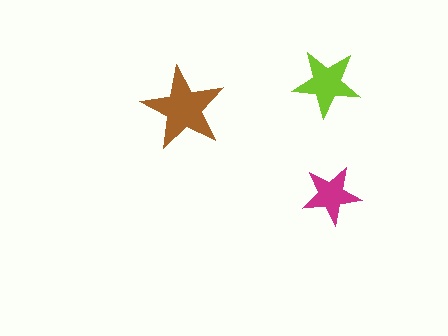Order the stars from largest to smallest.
the brown one, the lime one, the magenta one.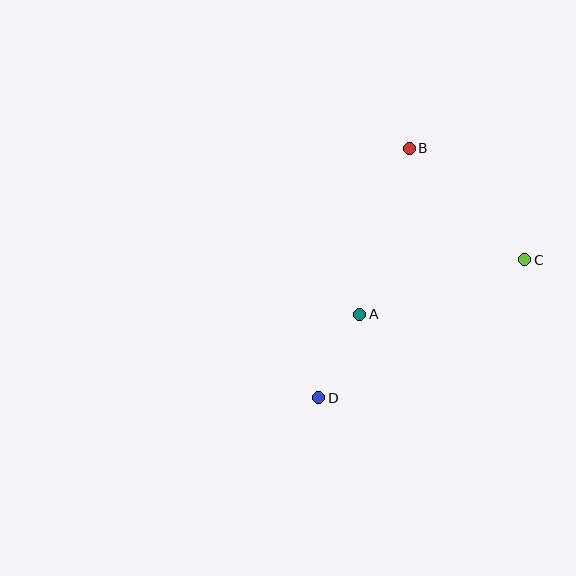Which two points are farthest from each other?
Points B and D are farthest from each other.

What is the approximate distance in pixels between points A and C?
The distance between A and C is approximately 174 pixels.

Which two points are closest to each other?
Points A and D are closest to each other.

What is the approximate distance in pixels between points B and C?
The distance between B and C is approximately 161 pixels.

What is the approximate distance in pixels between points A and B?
The distance between A and B is approximately 173 pixels.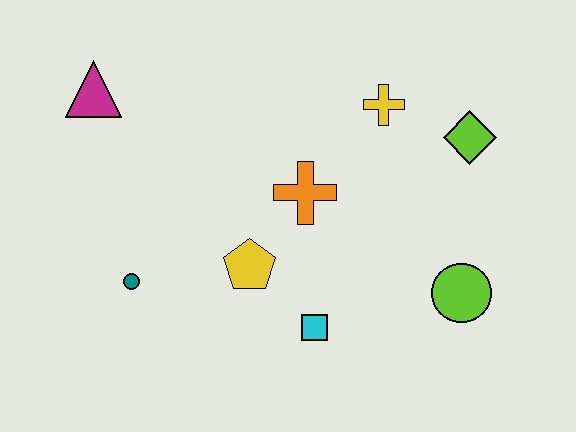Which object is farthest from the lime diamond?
The magenta triangle is farthest from the lime diamond.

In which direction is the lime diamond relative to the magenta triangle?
The lime diamond is to the right of the magenta triangle.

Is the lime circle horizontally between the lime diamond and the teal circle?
Yes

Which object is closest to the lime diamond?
The yellow cross is closest to the lime diamond.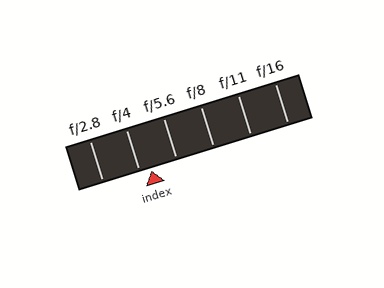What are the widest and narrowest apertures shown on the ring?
The widest aperture shown is f/2.8 and the narrowest is f/16.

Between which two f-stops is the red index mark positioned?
The index mark is between f/4 and f/5.6.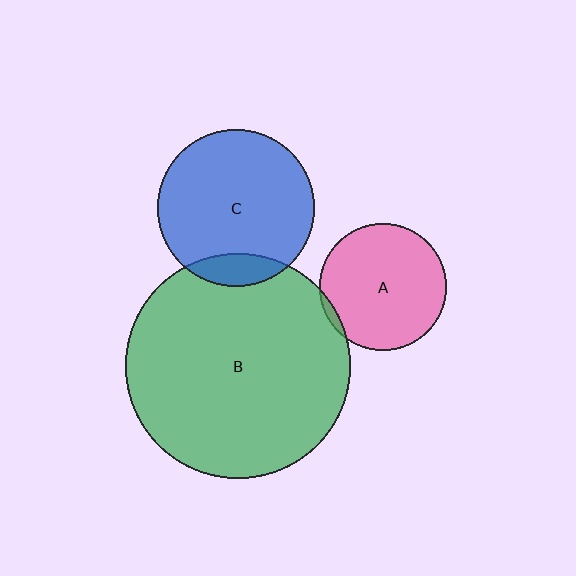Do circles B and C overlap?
Yes.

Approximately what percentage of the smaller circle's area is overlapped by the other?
Approximately 10%.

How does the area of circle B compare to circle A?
Approximately 3.1 times.